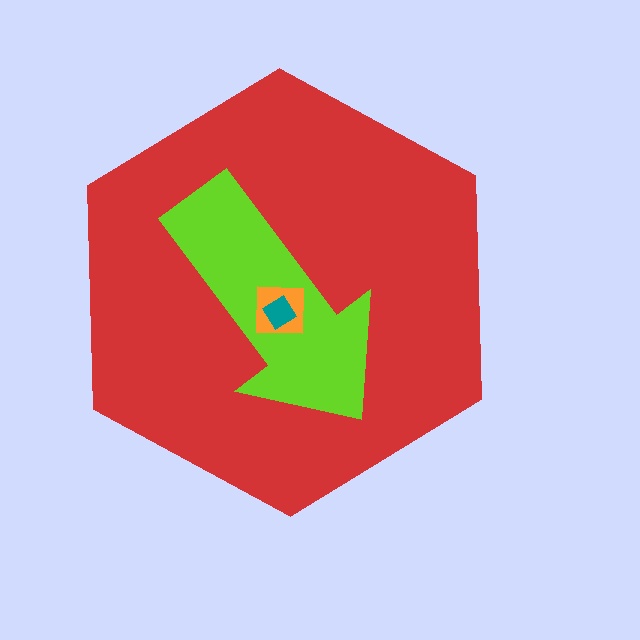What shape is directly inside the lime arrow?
The orange square.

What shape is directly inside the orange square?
The teal diamond.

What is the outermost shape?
The red hexagon.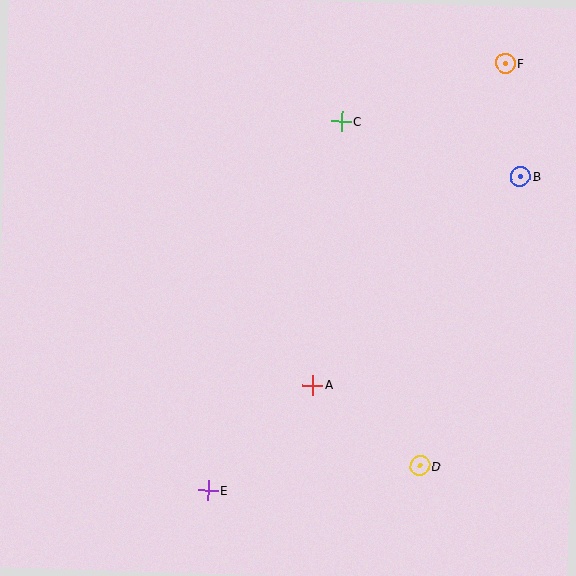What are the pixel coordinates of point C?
Point C is at (342, 121).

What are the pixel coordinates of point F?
Point F is at (505, 64).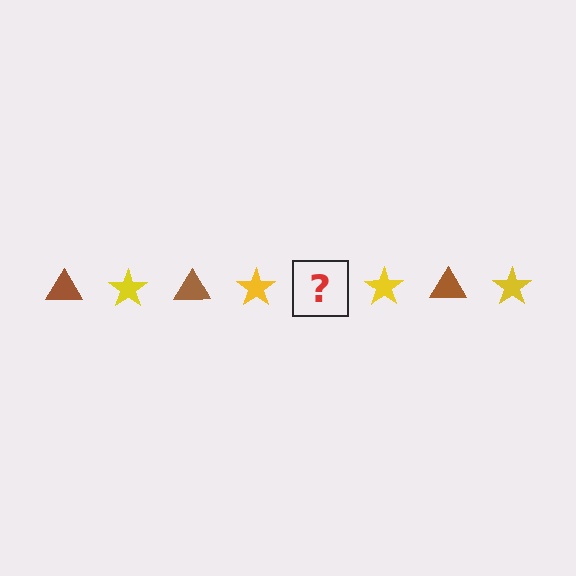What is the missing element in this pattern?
The missing element is a brown triangle.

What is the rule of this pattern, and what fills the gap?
The rule is that the pattern alternates between brown triangle and yellow star. The gap should be filled with a brown triangle.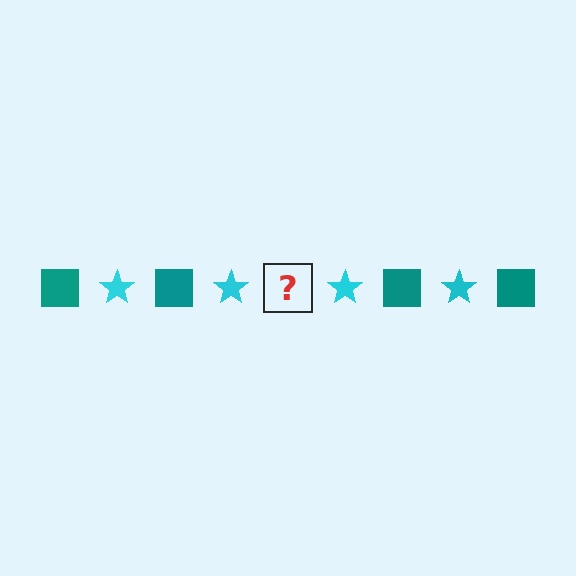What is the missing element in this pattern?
The missing element is a teal square.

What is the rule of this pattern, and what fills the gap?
The rule is that the pattern alternates between teal square and cyan star. The gap should be filled with a teal square.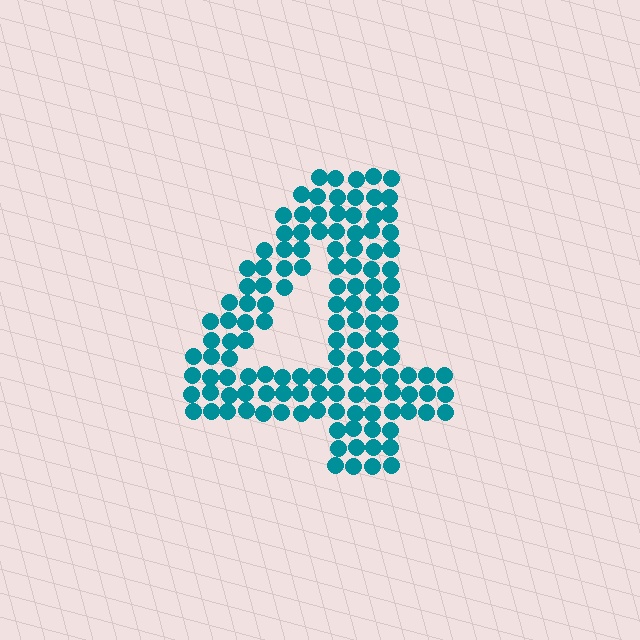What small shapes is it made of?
It is made of small circles.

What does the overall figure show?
The overall figure shows the digit 4.